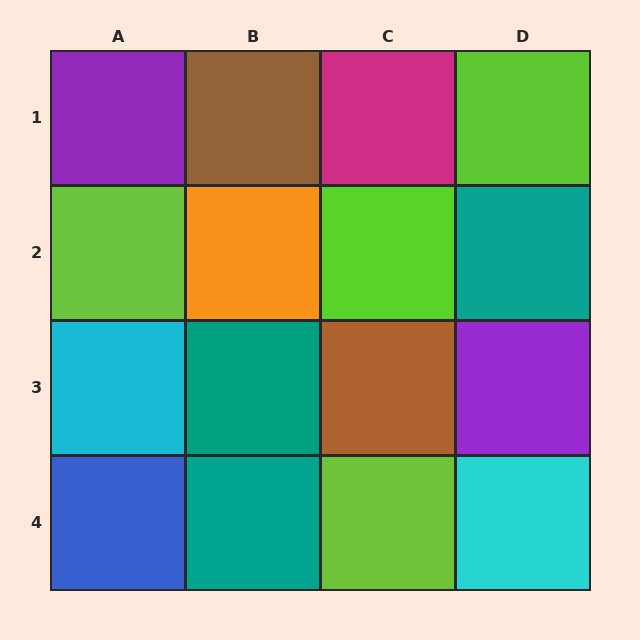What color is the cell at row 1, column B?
Brown.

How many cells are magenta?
1 cell is magenta.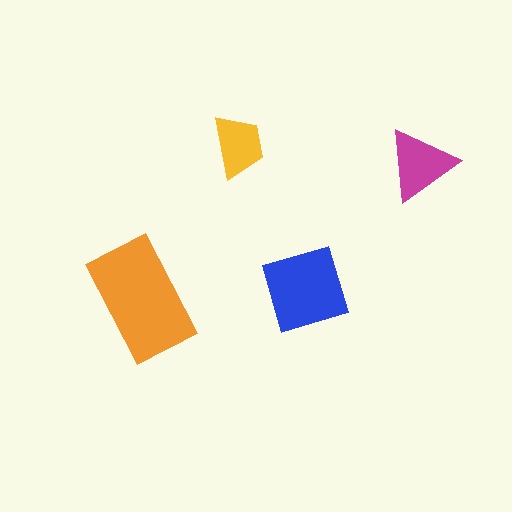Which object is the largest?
The orange rectangle.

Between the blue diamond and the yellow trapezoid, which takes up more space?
The blue diamond.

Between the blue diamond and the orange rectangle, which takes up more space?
The orange rectangle.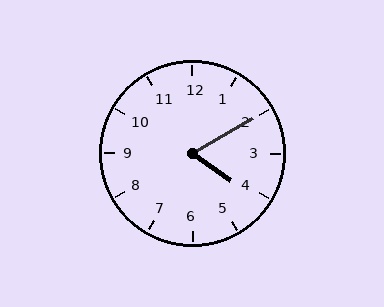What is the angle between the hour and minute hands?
Approximately 65 degrees.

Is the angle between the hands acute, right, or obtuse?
It is acute.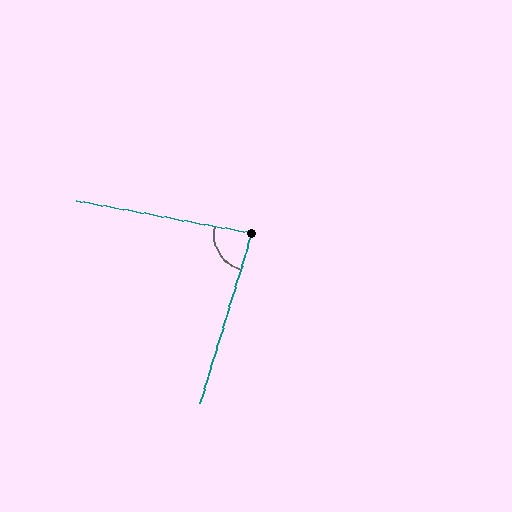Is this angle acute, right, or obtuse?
It is acute.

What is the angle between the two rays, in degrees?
Approximately 83 degrees.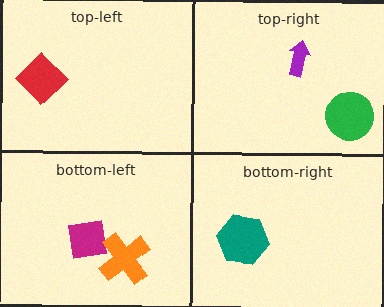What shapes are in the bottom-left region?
The magenta square, the orange cross.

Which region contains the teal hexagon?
The bottom-right region.